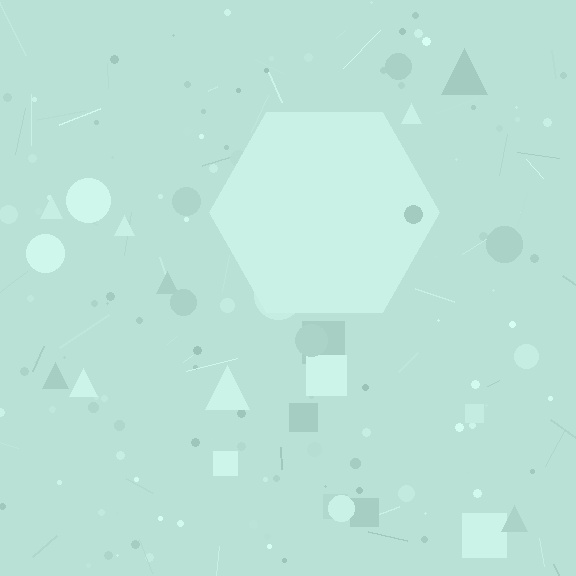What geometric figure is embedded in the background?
A hexagon is embedded in the background.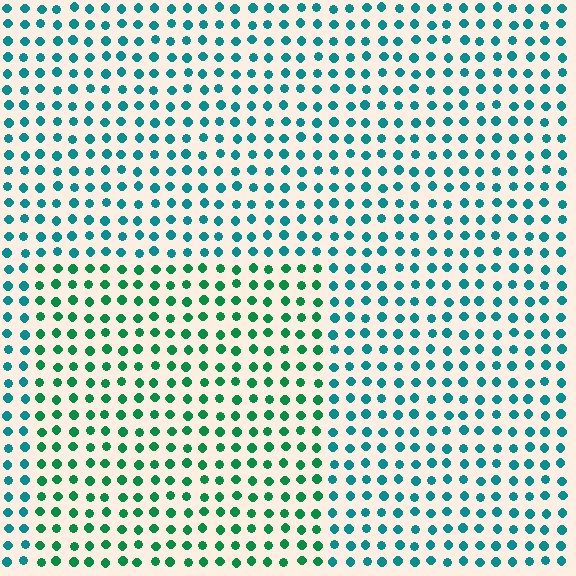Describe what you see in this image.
The image is filled with small teal elements in a uniform arrangement. A rectangle-shaped region is visible where the elements are tinted to a slightly different hue, forming a subtle color boundary.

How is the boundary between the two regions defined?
The boundary is defined purely by a slight shift in hue (about 32 degrees). Spacing, size, and orientation are identical on both sides.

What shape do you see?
I see a rectangle.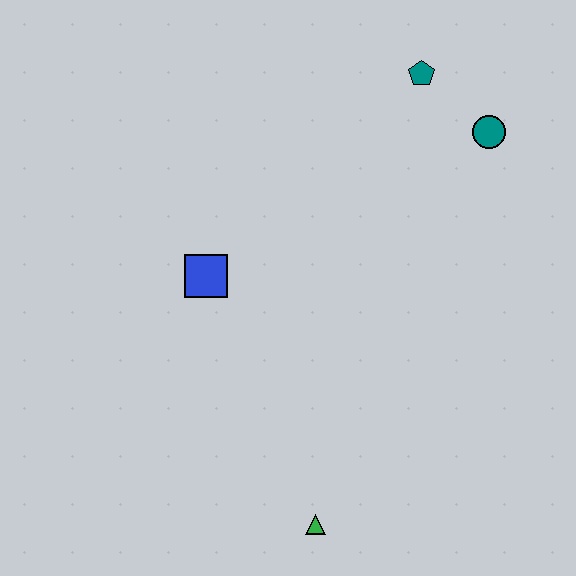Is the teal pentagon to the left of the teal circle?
Yes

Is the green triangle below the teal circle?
Yes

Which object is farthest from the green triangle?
The teal pentagon is farthest from the green triangle.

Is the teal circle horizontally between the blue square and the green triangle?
No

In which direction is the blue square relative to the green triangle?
The blue square is above the green triangle.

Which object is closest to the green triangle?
The blue square is closest to the green triangle.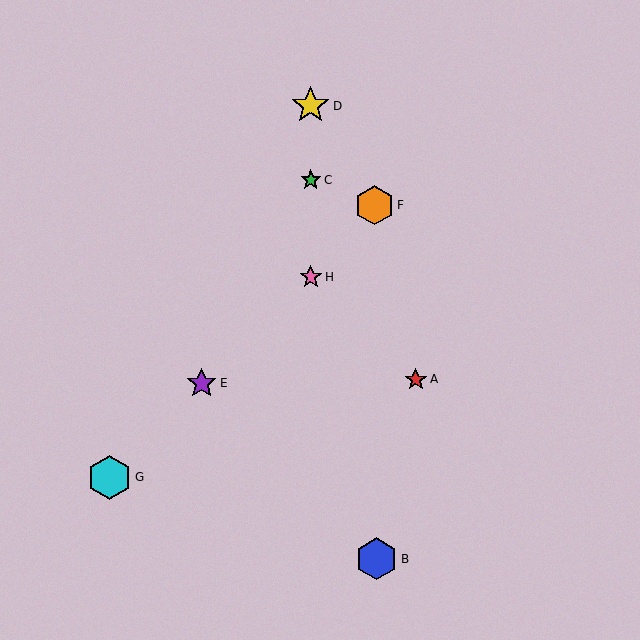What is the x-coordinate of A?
Object A is at x≈416.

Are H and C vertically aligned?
Yes, both are at x≈311.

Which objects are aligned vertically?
Objects C, D, H are aligned vertically.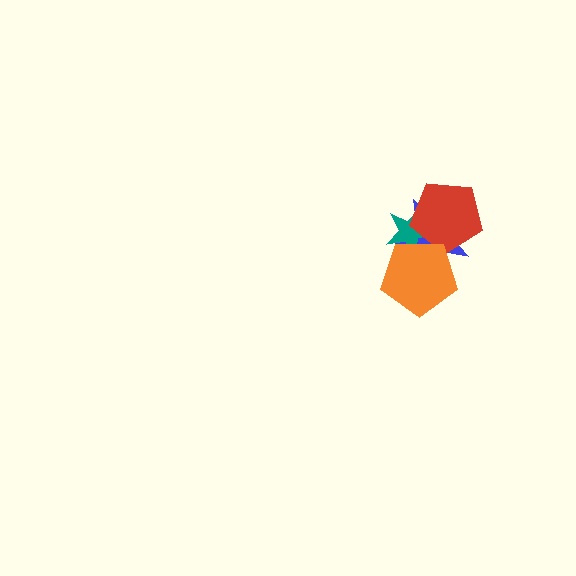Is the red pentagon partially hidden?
Yes, it is partially covered by another shape.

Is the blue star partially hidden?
Yes, it is partially covered by another shape.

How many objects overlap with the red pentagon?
3 objects overlap with the red pentagon.